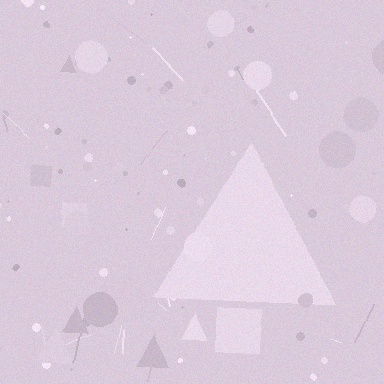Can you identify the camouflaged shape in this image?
The camouflaged shape is a triangle.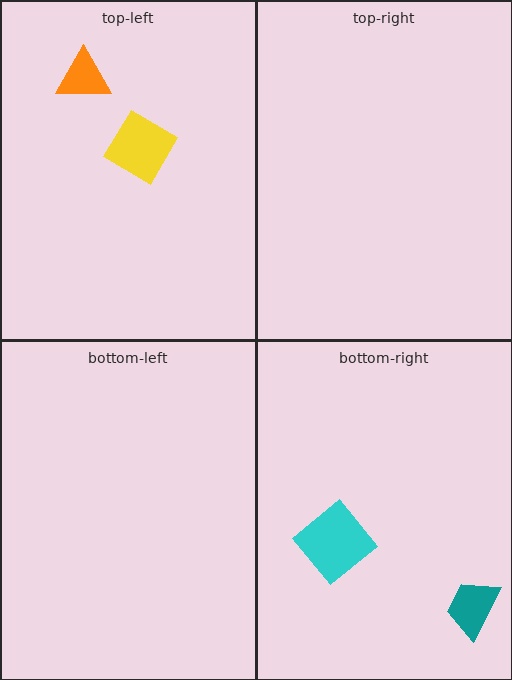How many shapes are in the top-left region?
2.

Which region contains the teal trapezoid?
The bottom-right region.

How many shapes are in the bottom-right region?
2.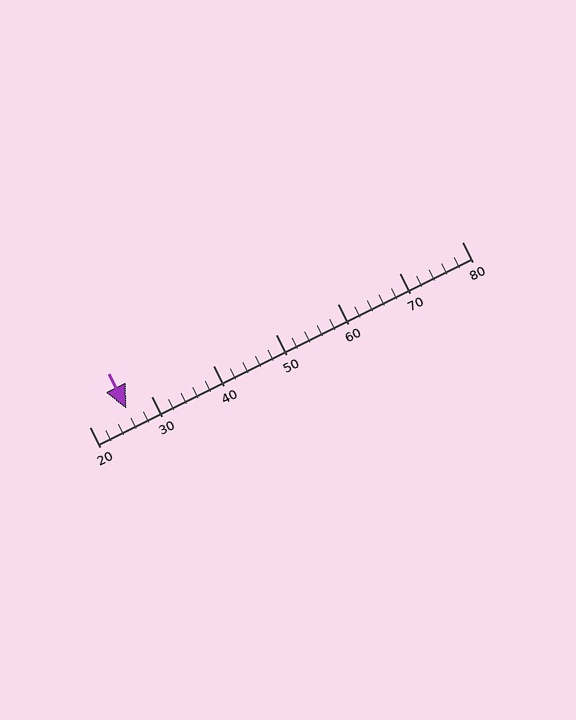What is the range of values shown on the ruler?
The ruler shows values from 20 to 80.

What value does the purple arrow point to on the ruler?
The purple arrow points to approximately 26.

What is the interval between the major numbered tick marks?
The major tick marks are spaced 10 units apart.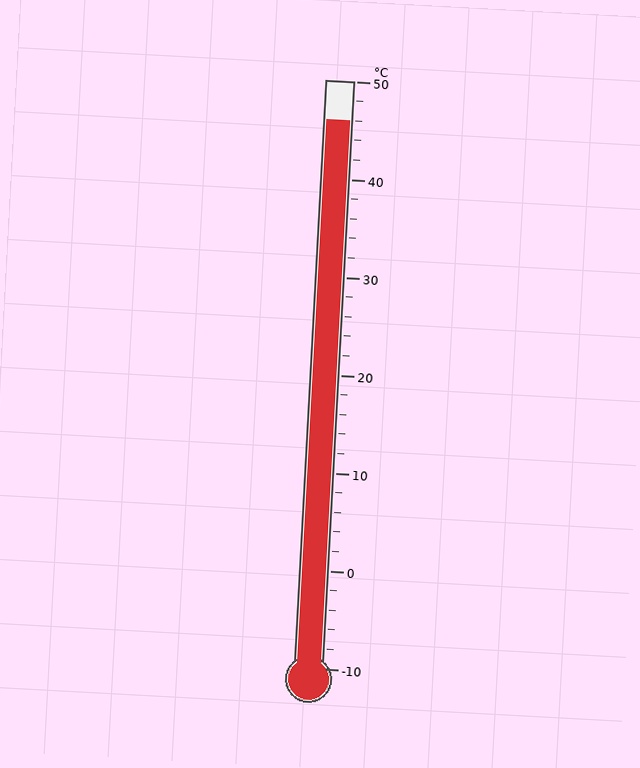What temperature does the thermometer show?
The thermometer shows approximately 46°C.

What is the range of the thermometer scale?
The thermometer scale ranges from -10°C to 50°C.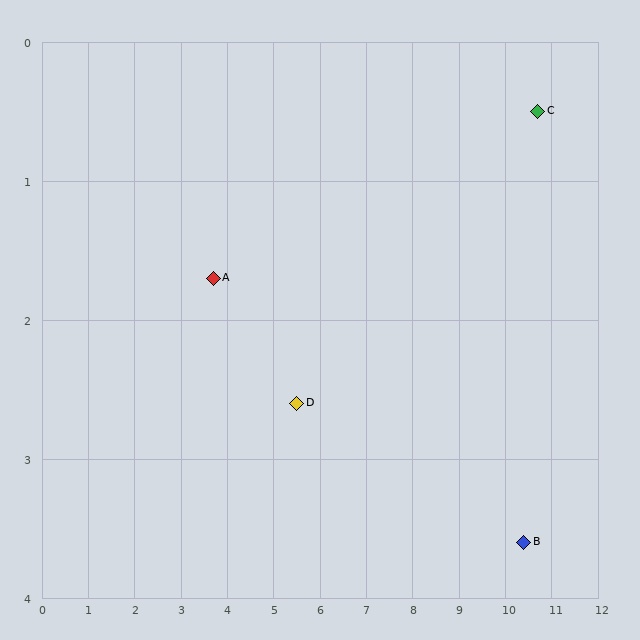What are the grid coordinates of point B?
Point B is at approximately (10.4, 3.6).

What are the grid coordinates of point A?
Point A is at approximately (3.7, 1.7).